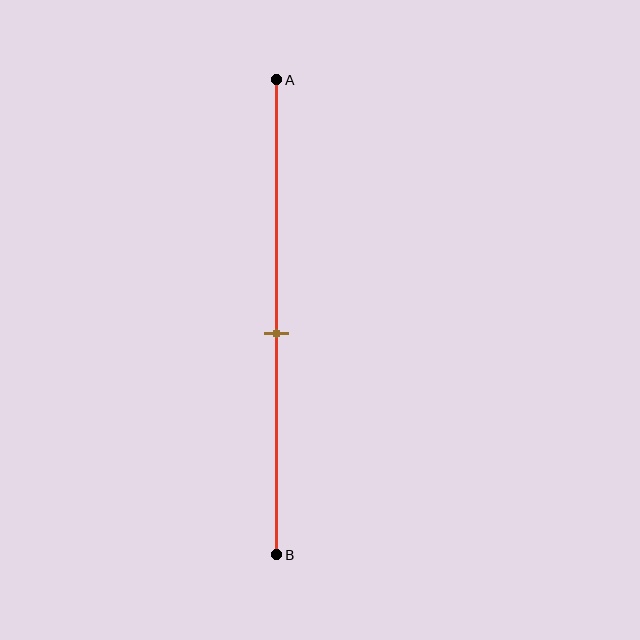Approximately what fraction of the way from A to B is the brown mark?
The brown mark is approximately 55% of the way from A to B.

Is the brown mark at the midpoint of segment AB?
No, the mark is at about 55% from A, not at the 50% midpoint.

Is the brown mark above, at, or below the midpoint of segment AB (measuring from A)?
The brown mark is below the midpoint of segment AB.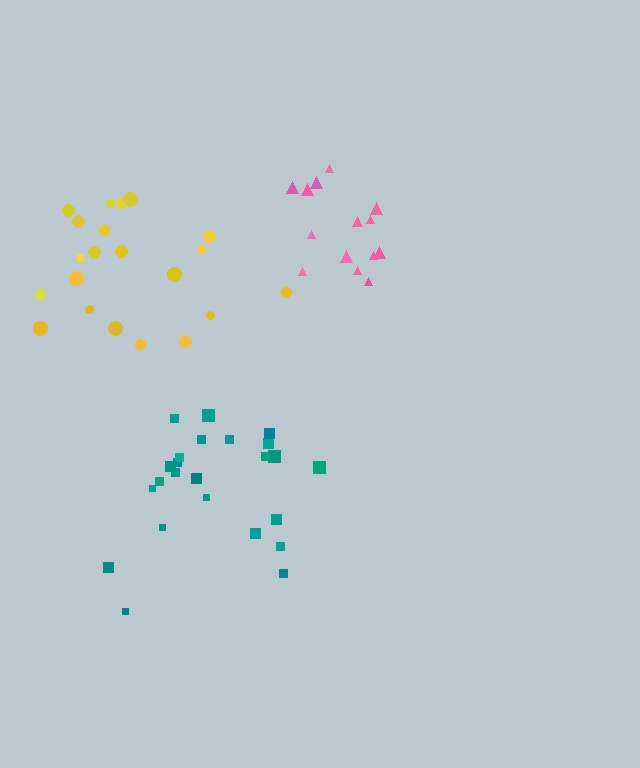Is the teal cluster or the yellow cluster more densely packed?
Teal.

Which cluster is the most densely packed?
Pink.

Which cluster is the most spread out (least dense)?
Yellow.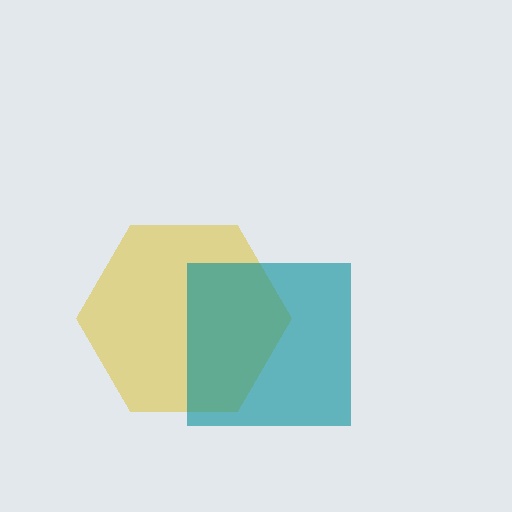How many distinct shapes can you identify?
There are 2 distinct shapes: a yellow hexagon, a teal square.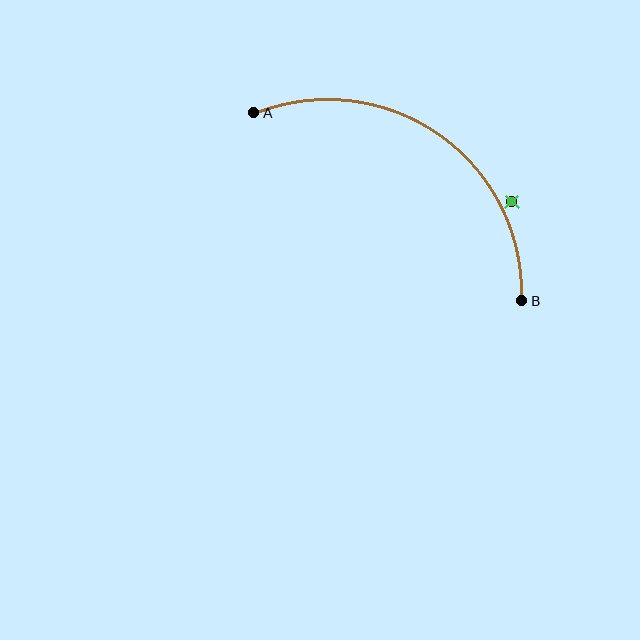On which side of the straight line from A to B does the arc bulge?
The arc bulges above and to the right of the straight line connecting A and B.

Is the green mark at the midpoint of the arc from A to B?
No — the green mark does not lie on the arc at all. It sits slightly outside the curve.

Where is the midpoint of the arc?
The arc midpoint is the point on the curve farthest from the straight line joining A and B. It sits above and to the right of that line.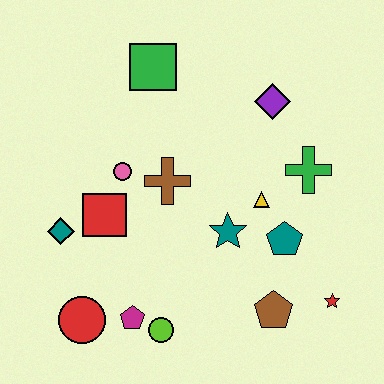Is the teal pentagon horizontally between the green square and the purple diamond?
No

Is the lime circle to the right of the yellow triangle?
No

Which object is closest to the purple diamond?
The green cross is closest to the purple diamond.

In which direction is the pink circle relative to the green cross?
The pink circle is to the left of the green cross.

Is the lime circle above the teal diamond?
No